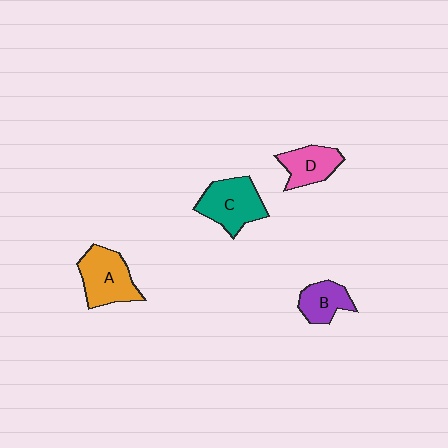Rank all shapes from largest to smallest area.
From largest to smallest: C (teal), A (orange), D (pink), B (purple).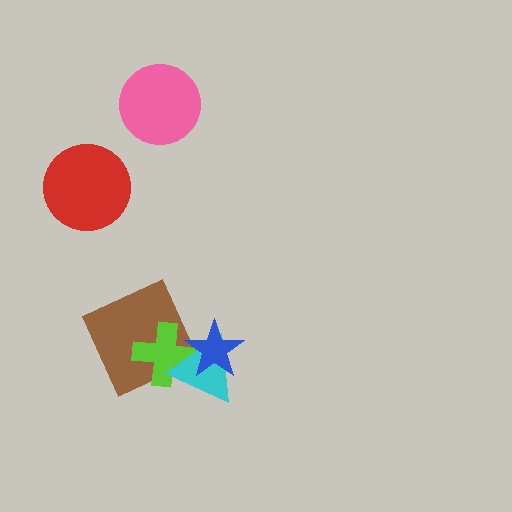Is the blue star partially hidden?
No, no other shape covers it.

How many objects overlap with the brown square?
2 objects overlap with the brown square.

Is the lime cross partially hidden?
Yes, it is partially covered by another shape.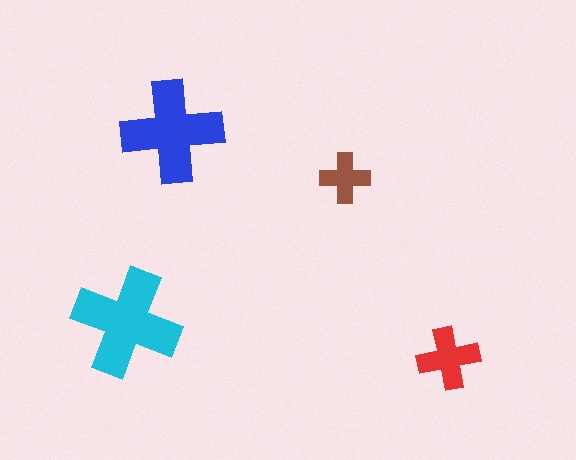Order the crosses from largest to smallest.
the cyan one, the blue one, the red one, the brown one.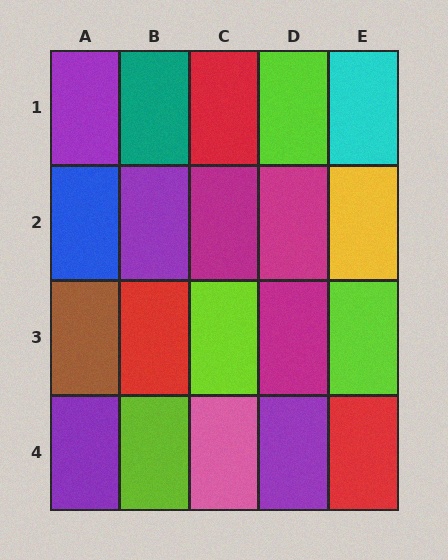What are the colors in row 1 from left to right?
Purple, teal, red, lime, cyan.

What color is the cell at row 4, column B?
Lime.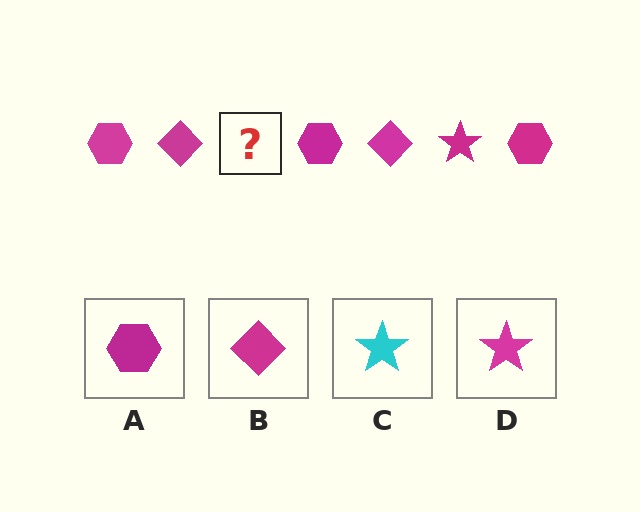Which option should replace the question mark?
Option D.